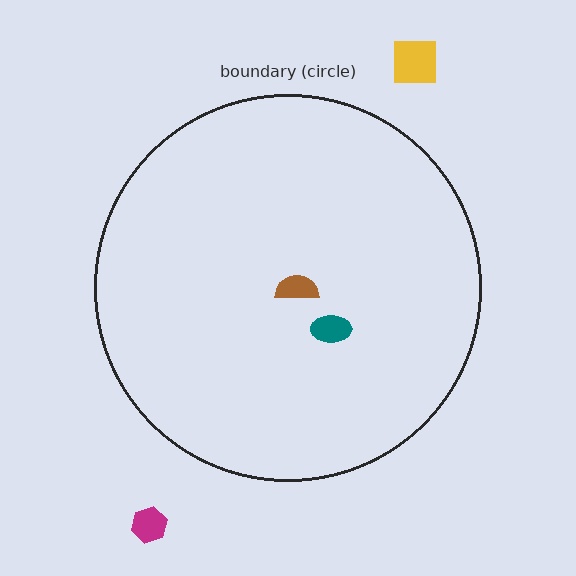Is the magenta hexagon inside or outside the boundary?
Outside.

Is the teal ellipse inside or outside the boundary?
Inside.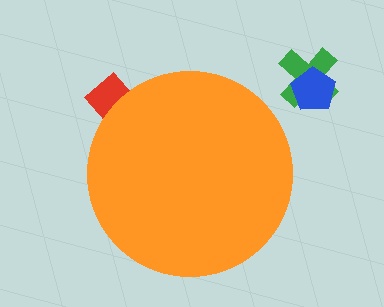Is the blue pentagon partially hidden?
No, the blue pentagon is fully visible.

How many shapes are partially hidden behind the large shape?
1 shape is partially hidden.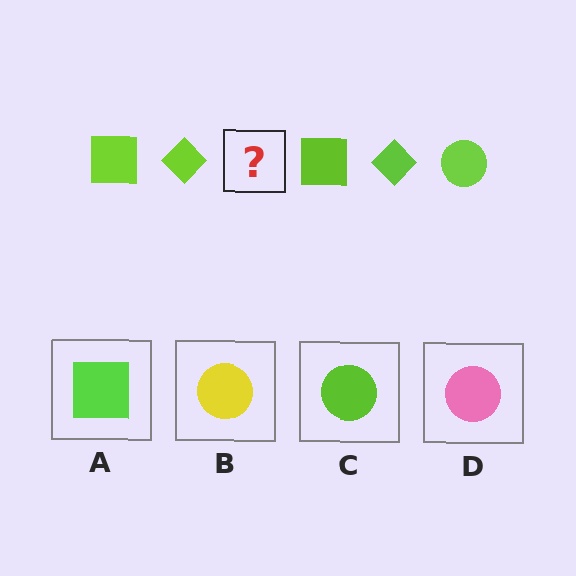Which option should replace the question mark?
Option C.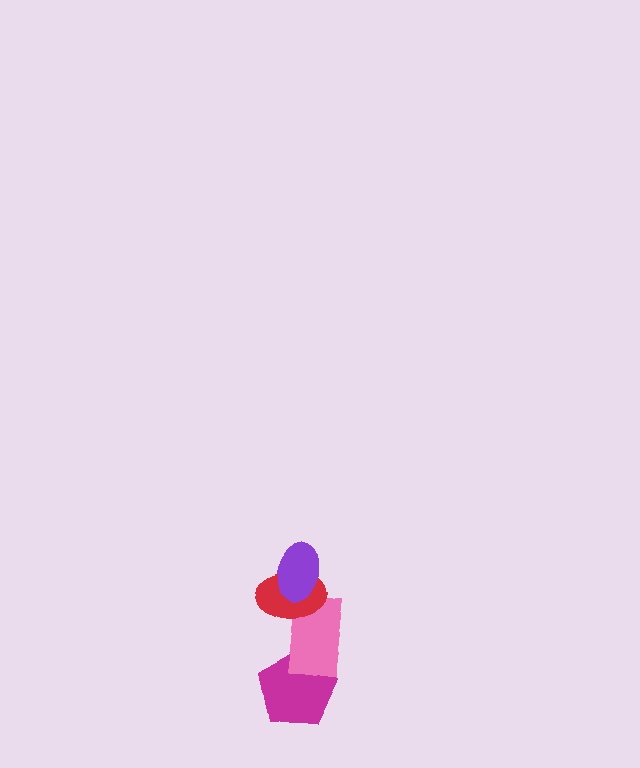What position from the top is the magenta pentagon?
The magenta pentagon is 4th from the top.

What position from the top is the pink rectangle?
The pink rectangle is 3rd from the top.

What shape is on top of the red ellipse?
The purple ellipse is on top of the red ellipse.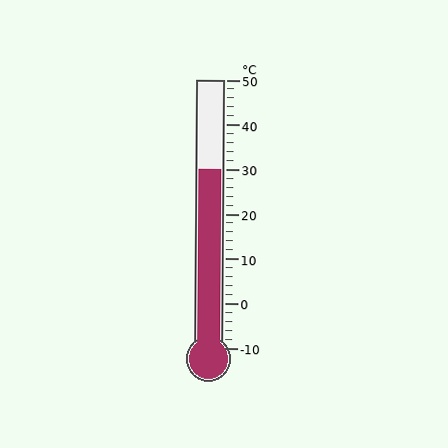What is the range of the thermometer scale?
The thermometer scale ranges from -10°C to 50°C.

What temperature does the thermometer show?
The thermometer shows approximately 30°C.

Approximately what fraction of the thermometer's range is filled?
The thermometer is filled to approximately 65% of its range.